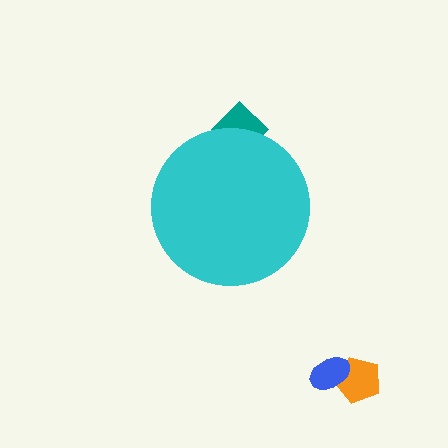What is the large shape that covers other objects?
A cyan circle.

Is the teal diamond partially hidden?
Yes, the teal diamond is partially hidden behind the cyan circle.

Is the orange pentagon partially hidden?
No, the orange pentagon is fully visible.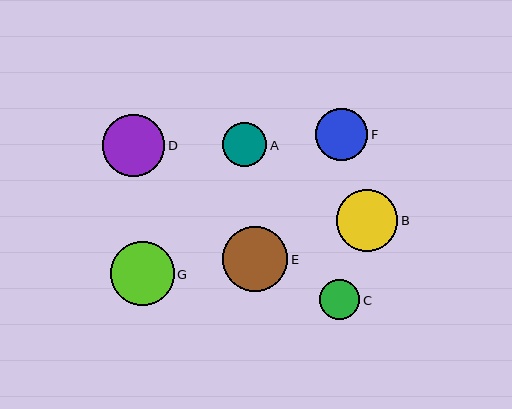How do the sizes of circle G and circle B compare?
Circle G and circle B are approximately the same size.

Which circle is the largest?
Circle E is the largest with a size of approximately 65 pixels.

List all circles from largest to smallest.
From largest to smallest: E, G, D, B, F, A, C.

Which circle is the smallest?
Circle C is the smallest with a size of approximately 40 pixels.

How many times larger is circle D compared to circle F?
Circle D is approximately 1.2 times the size of circle F.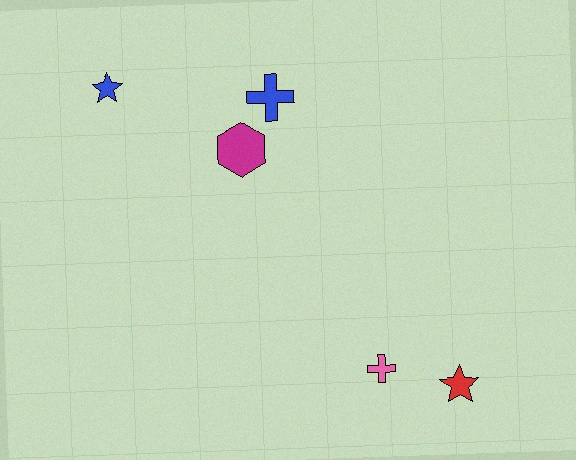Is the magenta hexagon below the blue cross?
Yes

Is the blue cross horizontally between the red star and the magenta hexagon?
Yes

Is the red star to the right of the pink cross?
Yes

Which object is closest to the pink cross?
The red star is closest to the pink cross.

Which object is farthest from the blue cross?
The red star is farthest from the blue cross.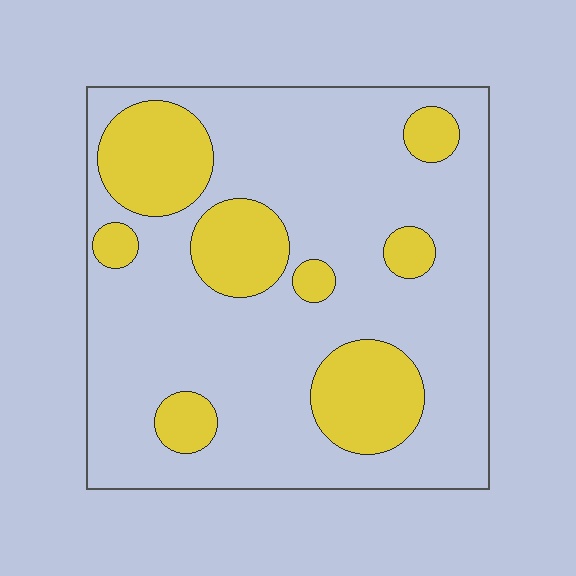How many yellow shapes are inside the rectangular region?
8.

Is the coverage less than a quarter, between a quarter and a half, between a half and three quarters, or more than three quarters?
Less than a quarter.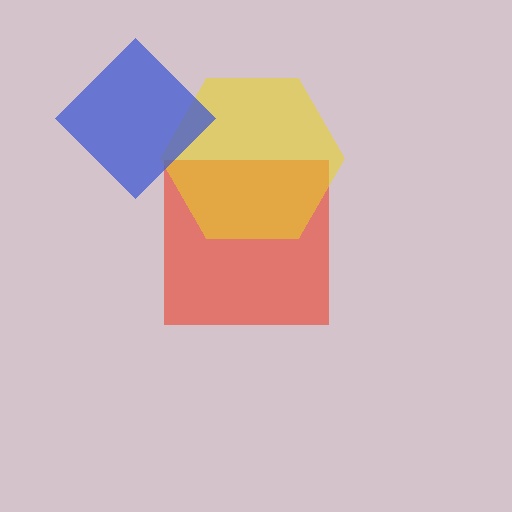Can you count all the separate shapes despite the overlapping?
Yes, there are 3 separate shapes.